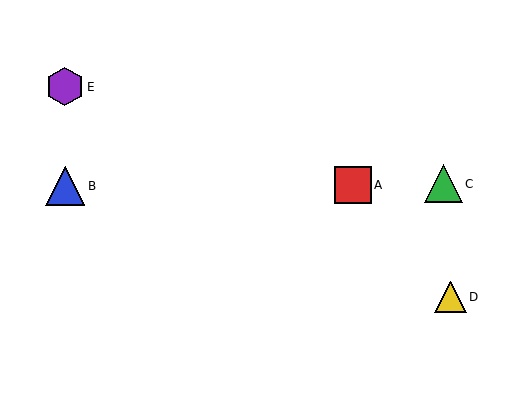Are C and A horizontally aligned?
Yes, both are at y≈184.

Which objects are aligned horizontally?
Objects A, B, C are aligned horizontally.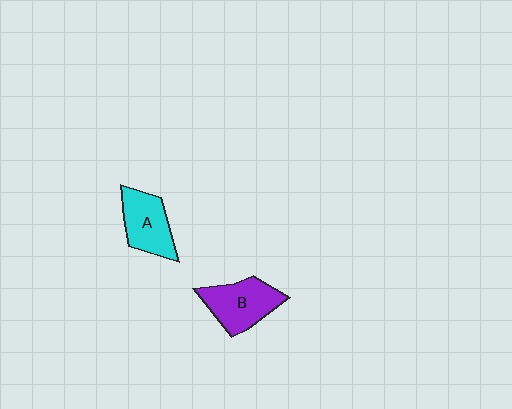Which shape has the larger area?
Shape B (purple).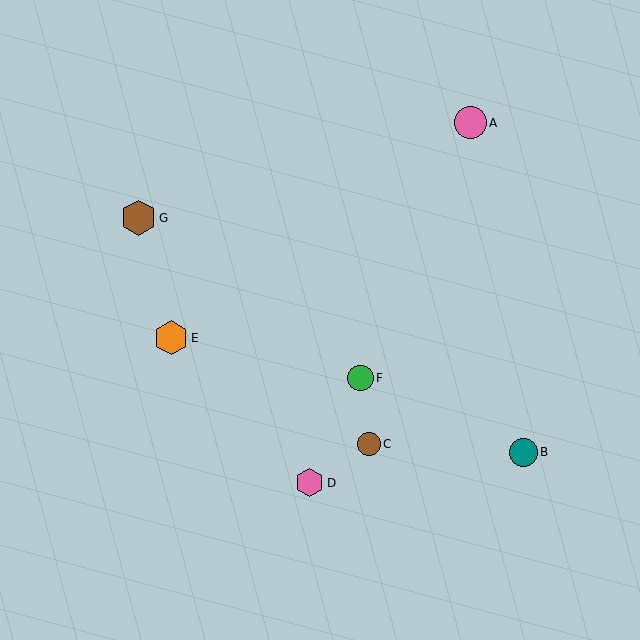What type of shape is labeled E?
Shape E is an orange hexagon.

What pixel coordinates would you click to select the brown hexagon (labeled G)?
Click at (138, 218) to select the brown hexagon G.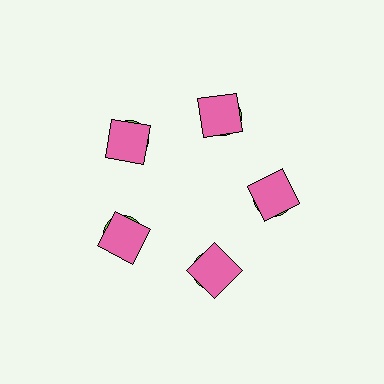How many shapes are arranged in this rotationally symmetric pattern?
There are 10 shapes, arranged in 5 groups of 2.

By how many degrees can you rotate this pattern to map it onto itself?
The pattern maps onto itself every 72 degrees of rotation.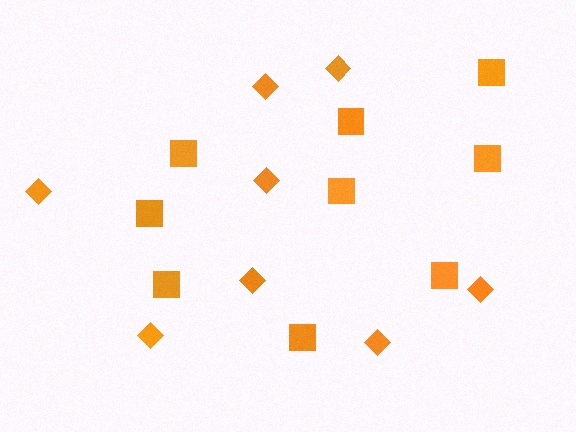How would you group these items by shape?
There are 2 groups: one group of squares (9) and one group of diamonds (8).